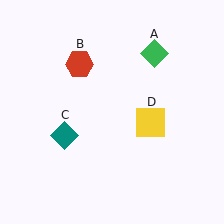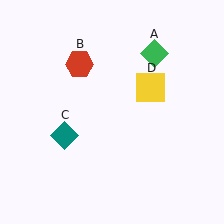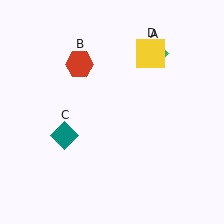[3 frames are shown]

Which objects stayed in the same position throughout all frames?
Green diamond (object A) and red hexagon (object B) and teal diamond (object C) remained stationary.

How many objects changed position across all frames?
1 object changed position: yellow square (object D).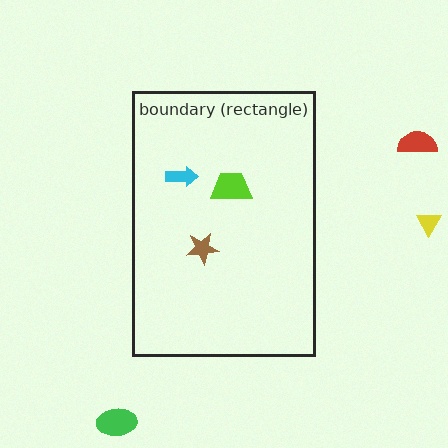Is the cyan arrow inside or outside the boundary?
Inside.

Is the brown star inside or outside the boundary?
Inside.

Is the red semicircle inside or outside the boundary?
Outside.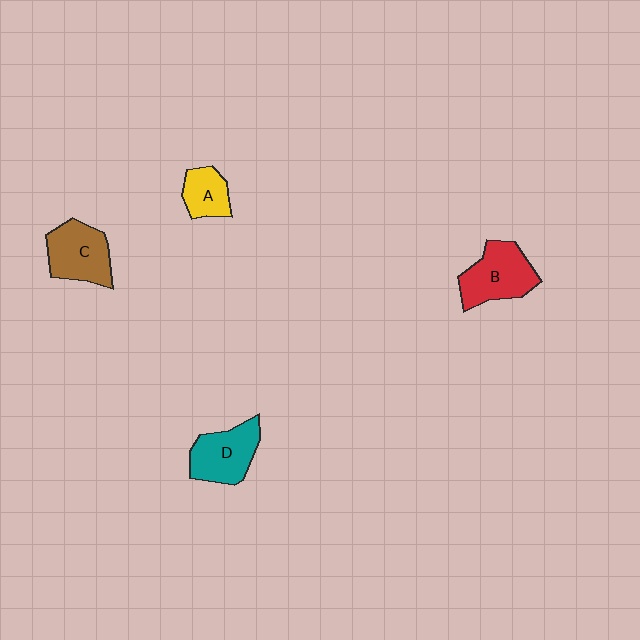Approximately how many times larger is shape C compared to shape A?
Approximately 1.6 times.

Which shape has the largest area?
Shape B (red).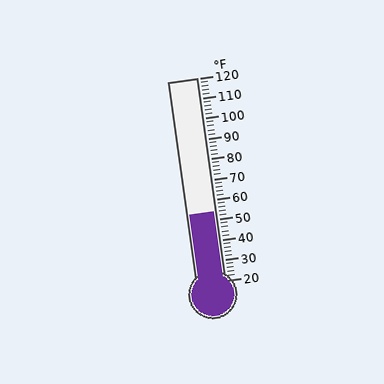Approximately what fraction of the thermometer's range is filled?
The thermometer is filled to approximately 35% of its range.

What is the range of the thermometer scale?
The thermometer scale ranges from 20°F to 120°F.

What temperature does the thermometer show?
The thermometer shows approximately 54°F.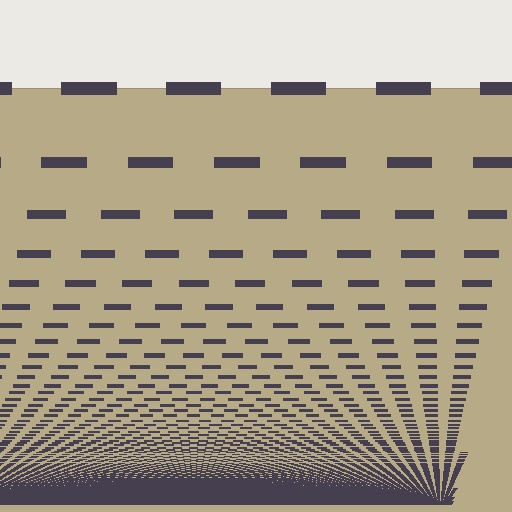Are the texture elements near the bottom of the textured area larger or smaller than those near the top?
Smaller. The gradient is inverted — elements near the bottom are smaller and denser.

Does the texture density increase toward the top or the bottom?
Density increases toward the bottom.